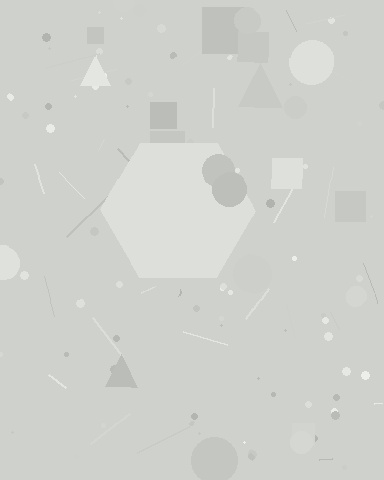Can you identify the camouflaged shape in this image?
The camouflaged shape is a hexagon.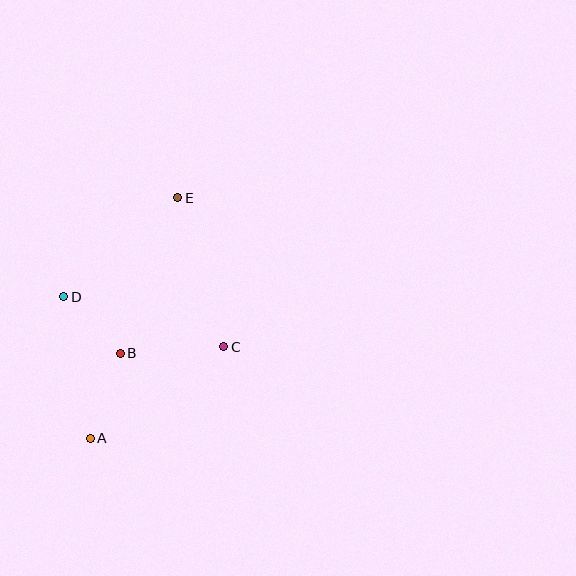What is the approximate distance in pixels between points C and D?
The distance between C and D is approximately 168 pixels.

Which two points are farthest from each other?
Points A and E are farthest from each other.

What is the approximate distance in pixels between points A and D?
The distance between A and D is approximately 144 pixels.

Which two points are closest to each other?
Points B and D are closest to each other.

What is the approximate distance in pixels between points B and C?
The distance between B and C is approximately 104 pixels.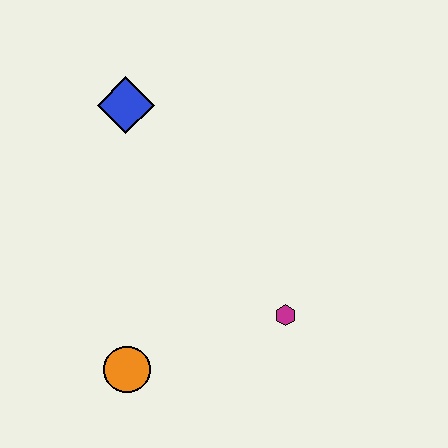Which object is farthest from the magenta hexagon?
The blue diamond is farthest from the magenta hexagon.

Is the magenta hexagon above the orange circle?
Yes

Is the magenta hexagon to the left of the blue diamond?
No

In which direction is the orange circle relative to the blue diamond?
The orange circle is below the blue diamond.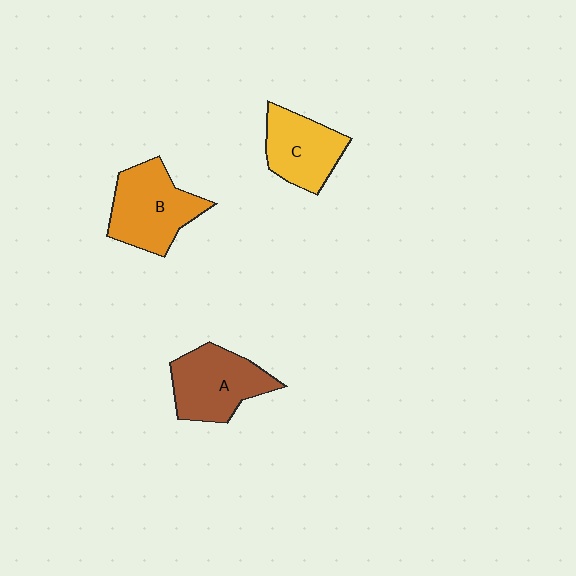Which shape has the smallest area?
Shape C (yellow).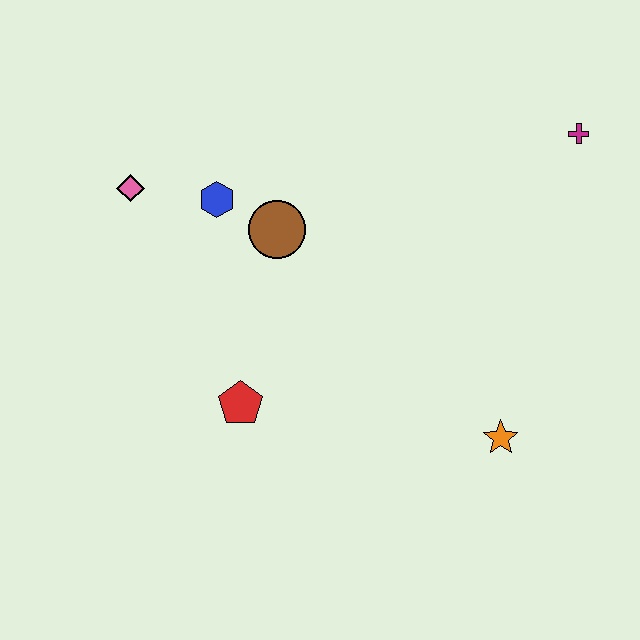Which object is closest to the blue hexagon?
The brown circle is closest to the blue hexagon.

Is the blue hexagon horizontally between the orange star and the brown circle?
No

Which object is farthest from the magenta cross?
The pink diamond is farthest from the magenta cross.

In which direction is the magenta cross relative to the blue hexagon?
The magenta cross is to the right of the blue hexagon.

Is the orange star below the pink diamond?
Yes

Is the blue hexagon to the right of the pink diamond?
Yes